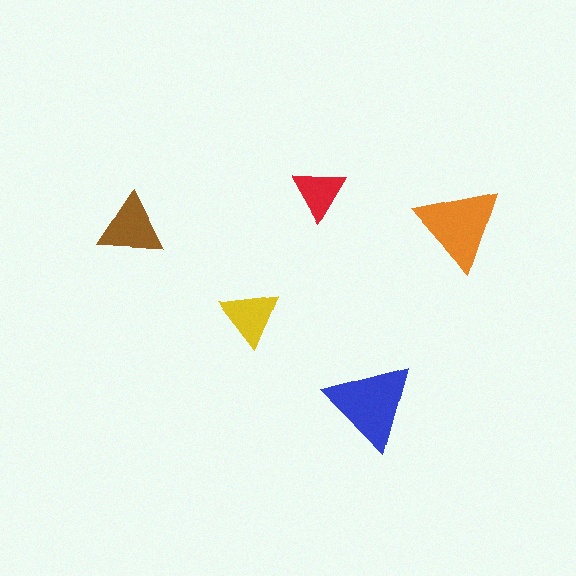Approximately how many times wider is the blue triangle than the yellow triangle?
About 1.5 times wider.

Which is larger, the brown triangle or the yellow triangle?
The brown one.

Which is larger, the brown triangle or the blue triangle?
The blue one.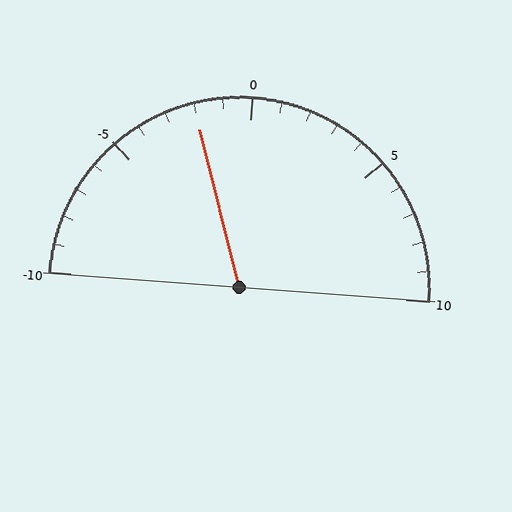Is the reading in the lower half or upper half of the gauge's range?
The reading is in the lower half of the range (-10 to 10).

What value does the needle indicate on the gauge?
The needle indicates approximately -2.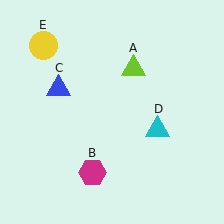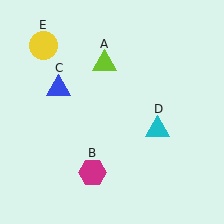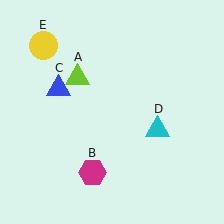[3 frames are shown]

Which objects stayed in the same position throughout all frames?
Magenta hexagon (object B) and blue triangle (object C) and cyan triangle (object D) and yellow circle (object E) remained stationary.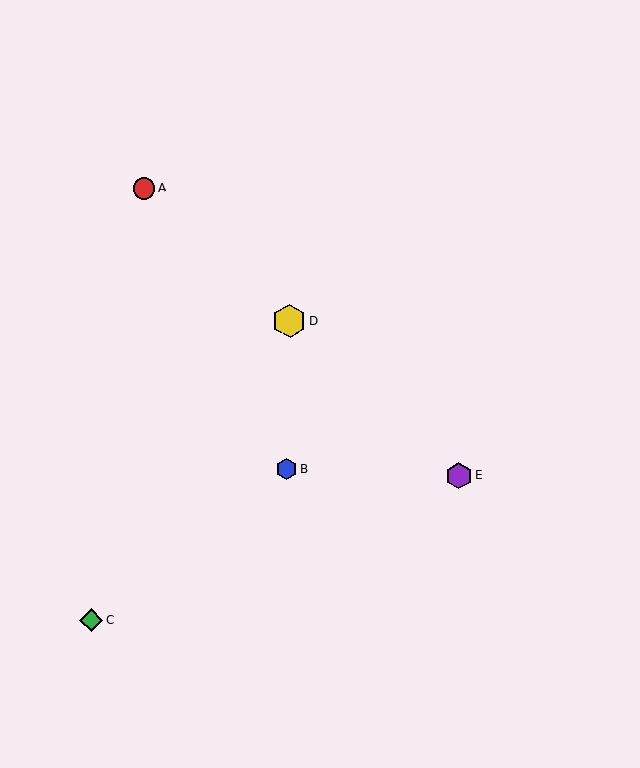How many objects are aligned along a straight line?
3 objects (A, D, E) are aligned along a straight line.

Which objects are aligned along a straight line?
Objects A, D, E are aligned along a straight line.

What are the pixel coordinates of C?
Object C is at (92, 620).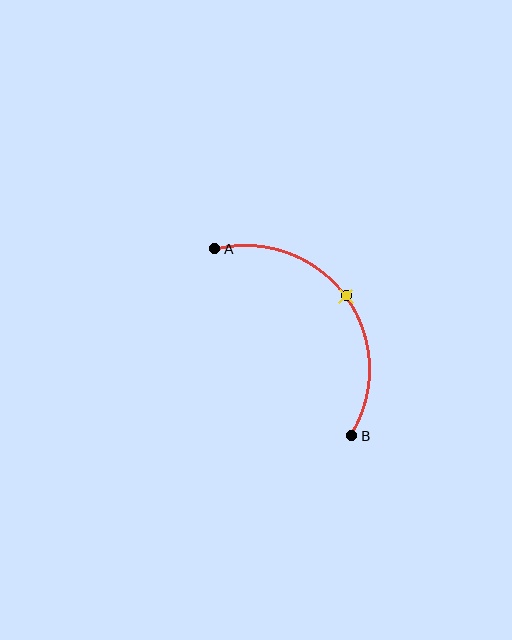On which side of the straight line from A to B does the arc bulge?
The arc bulges above and to the right of the straight line connecting A and B.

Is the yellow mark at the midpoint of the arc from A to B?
Yes. The yellow mark lies on the arc at equal arc-length from both A and B — it is the arc midpoint.